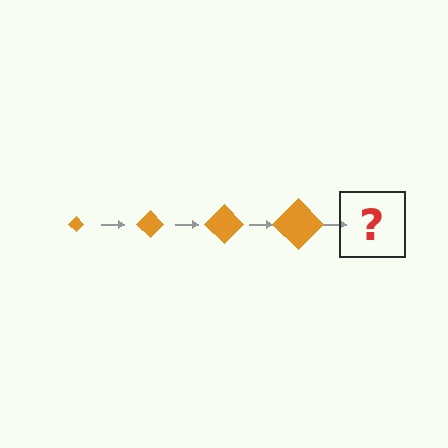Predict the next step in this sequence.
The next step is an orange diamond, larger than the previous one.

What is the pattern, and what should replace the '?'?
The pattern is that the diamond gets progressively larger each step. The '?' should be an orange diamond, larger than the previous one.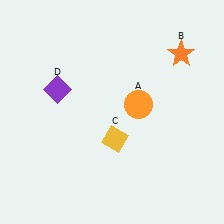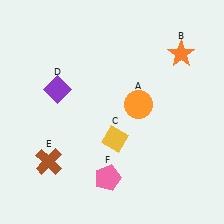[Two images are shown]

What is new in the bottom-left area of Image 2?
A pink pentagon (F) was added in the bottom-left area of Image 2.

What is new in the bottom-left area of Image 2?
A brown cross (E) was added in the bottom-left area of Image 2.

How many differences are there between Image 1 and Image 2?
There are 2 differences between the two images.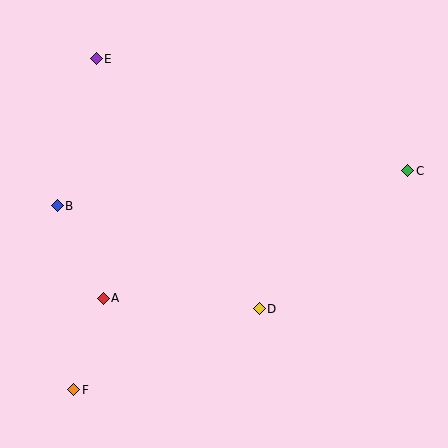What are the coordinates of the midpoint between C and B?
The midpoint between C and B is at (232, 188).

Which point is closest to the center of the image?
Point D at (259, 309) is closest to the center.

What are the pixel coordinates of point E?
Point E is at (96, 59).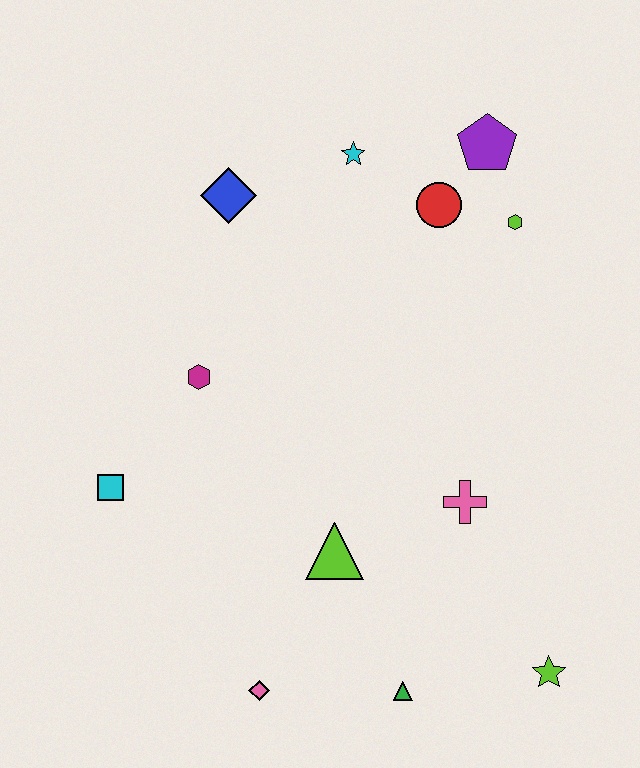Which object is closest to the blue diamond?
The cyan star is closest to the blue diamond.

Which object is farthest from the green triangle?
The purple pentagon is farthest from the green triangle.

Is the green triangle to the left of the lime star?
Yes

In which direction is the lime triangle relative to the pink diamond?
The lime triangle is above the pink diamond.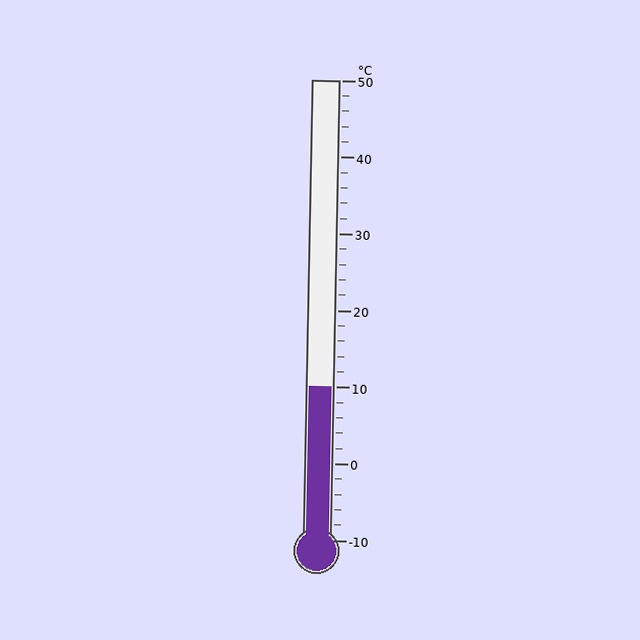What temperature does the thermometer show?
The thermometer shows approximately 10°C.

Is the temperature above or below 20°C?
The temperature is below 20°C.